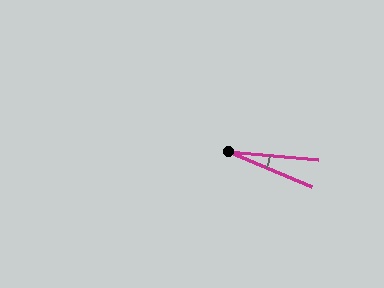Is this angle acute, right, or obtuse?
It is acute.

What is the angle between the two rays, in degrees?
Approximately 17 degrees.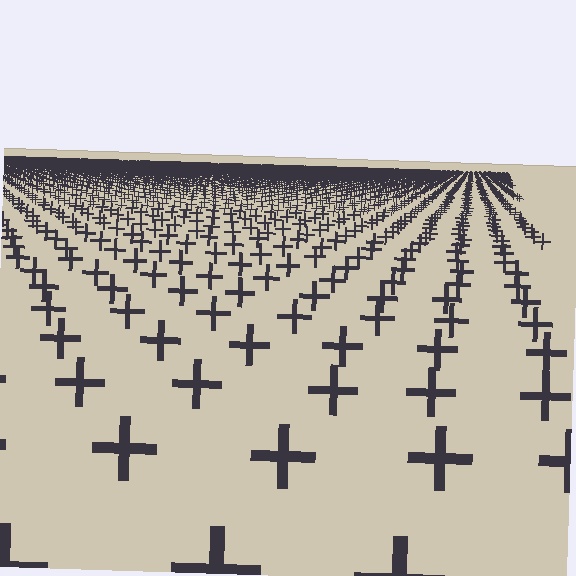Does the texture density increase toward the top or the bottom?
Density increases toward the top.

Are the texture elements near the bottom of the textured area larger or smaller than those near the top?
Larger. Near the bottom, elements are closer to the viewer and appear at a bigger on-screen size.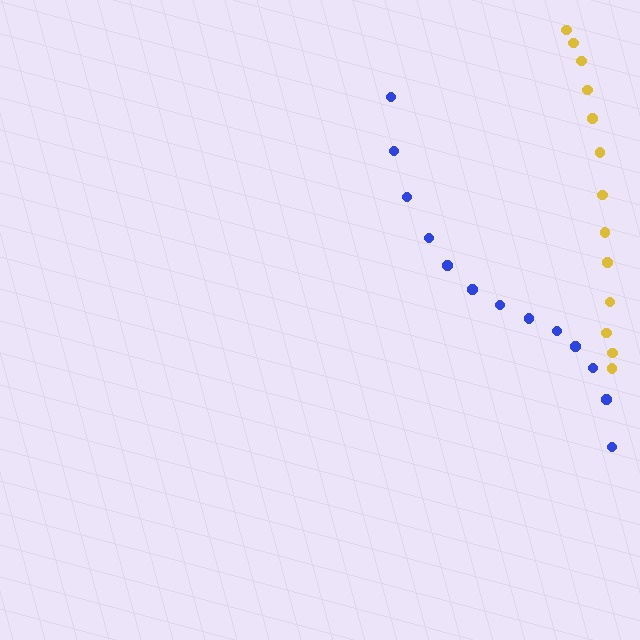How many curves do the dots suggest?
There are 2 distinct paths.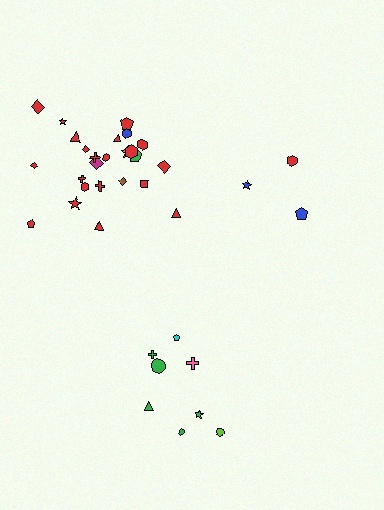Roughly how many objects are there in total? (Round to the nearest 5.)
Roughly 35 objects in total.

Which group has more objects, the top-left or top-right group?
The top-left group.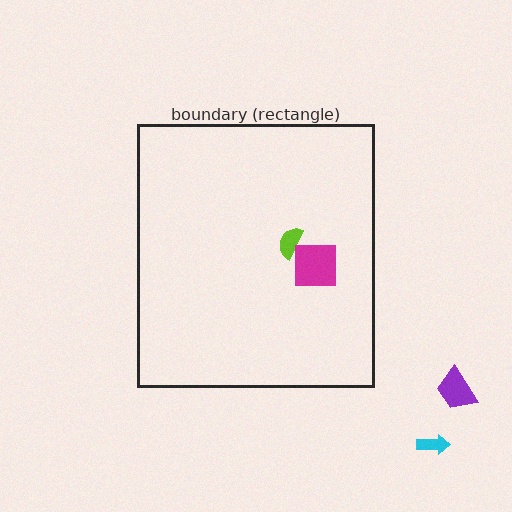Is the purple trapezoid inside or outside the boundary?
Outside.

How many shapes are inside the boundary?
2 inside, 2 outside.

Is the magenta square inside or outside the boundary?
Inside.